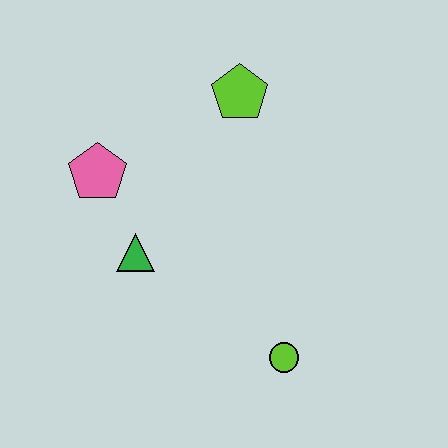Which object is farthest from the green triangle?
The lime pentagon is farthest from the green triangle.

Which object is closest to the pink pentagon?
The green triangle is closest to the pink pentagon.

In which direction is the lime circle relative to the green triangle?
The lime circle is to the right of the green triangle.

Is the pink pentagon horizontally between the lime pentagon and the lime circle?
No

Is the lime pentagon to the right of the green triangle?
Yes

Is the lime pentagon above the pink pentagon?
Yes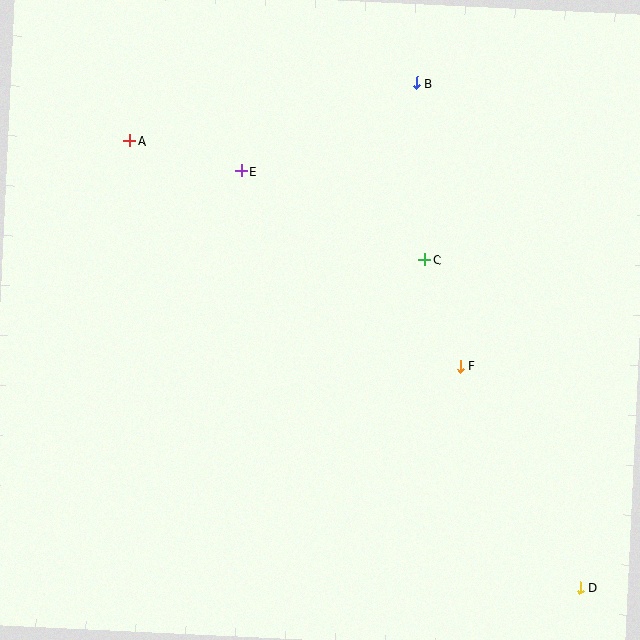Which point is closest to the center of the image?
Point C at (425, 260) is closest to the center.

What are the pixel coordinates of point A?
Point A is at (130, 140).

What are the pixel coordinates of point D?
Point D is at (580, 588).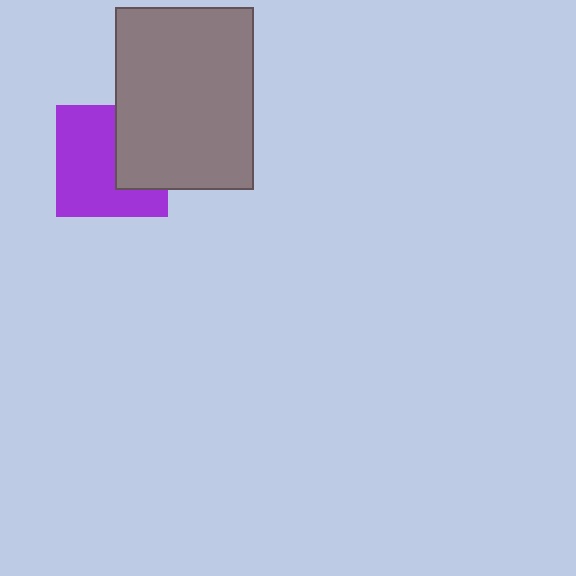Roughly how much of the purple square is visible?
Most of it is visible (roughly 65%).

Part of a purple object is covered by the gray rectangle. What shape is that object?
It is a square.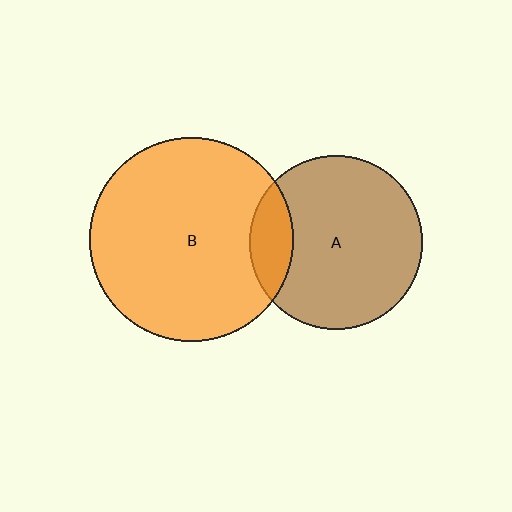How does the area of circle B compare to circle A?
Approximately 1.4 times.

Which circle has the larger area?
Circle B (orange).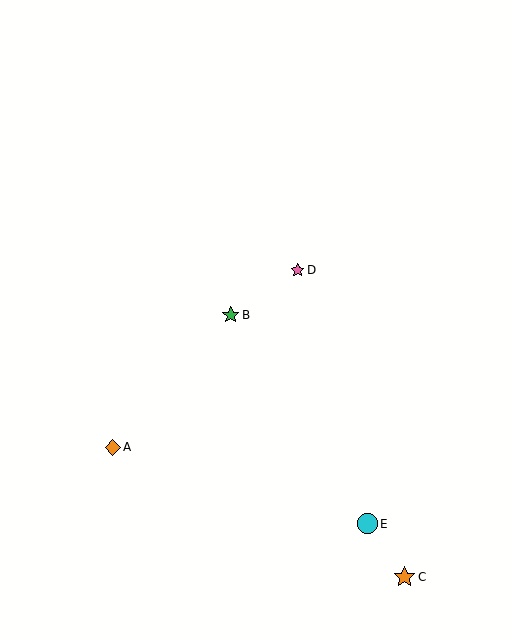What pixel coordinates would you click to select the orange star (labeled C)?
Click at (405, 577) to select the orange star C.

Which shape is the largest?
The orange star (labeled C) is the largest.